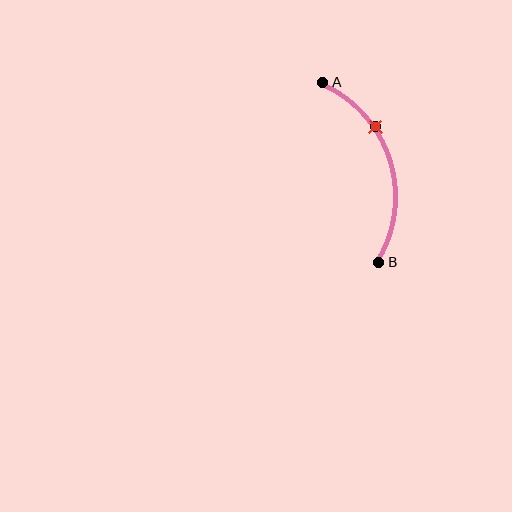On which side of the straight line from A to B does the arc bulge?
The arc bulges to the right of the straight line connecting A and B.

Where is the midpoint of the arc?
The arc midpoint is the point on the curve farthest from the straight line joining A and B. It sits to the right of that line.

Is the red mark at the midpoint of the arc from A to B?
No. The red mark lies on the arc but is closer to endpoint A. The arc midpoint would be at the point on the curve equidistant along the arc from both A and B.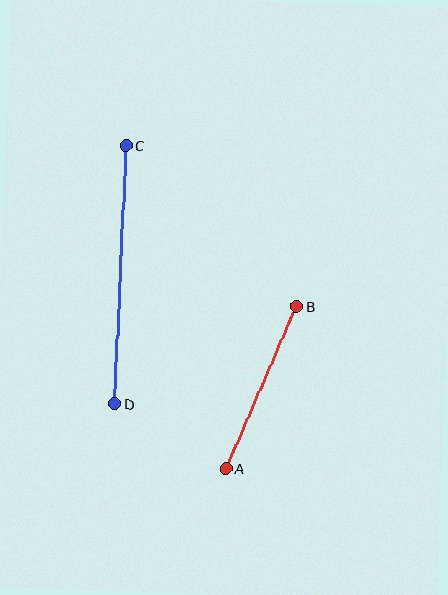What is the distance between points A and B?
The distance is approximately 177 pixels.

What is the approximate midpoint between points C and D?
The midpoint is at approximately (120, 275) pixels.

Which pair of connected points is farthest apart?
Points C and D are farthest apart.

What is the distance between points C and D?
The distance is approximately 258 pixels.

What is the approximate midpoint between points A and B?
The midpoint is at approximately (261, 387) pixels.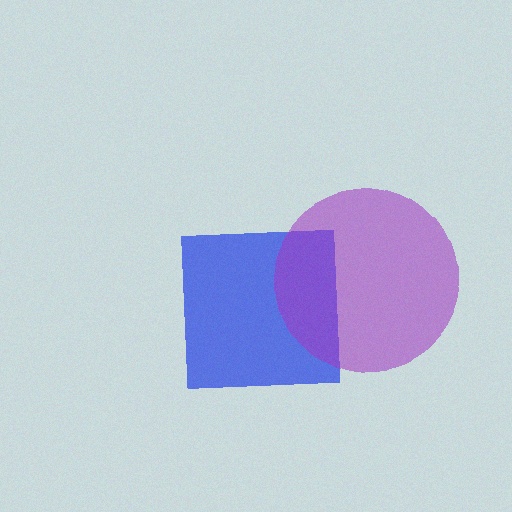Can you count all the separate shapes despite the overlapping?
Yes, there are 2 separate shapes.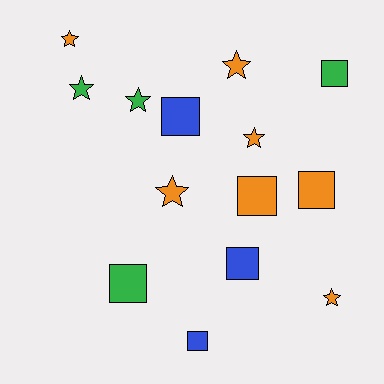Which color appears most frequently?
Orange, with 7 objects.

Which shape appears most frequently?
Square, with 7 objects.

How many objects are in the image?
There are 14 objects.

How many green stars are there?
There are 2 green stars.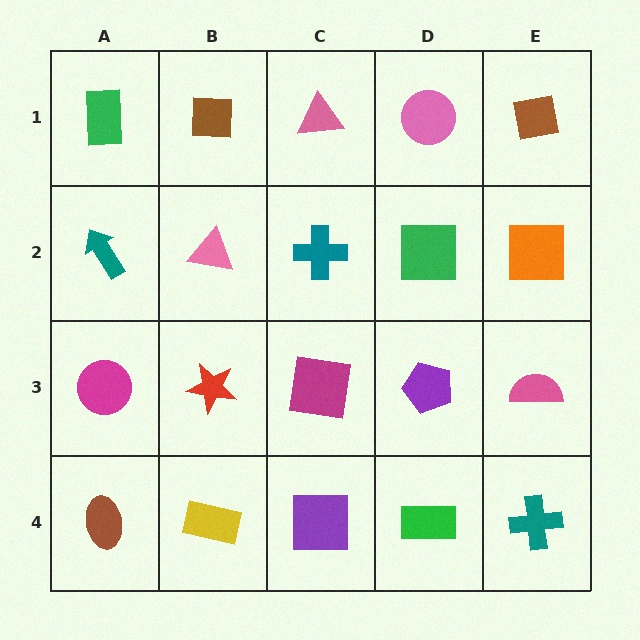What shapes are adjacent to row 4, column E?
A pink semicircle (row 3, column E), a green rectangle (row 4, column D).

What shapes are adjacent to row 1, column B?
A pink triangle (row 2, column B), a green rectangle (row 1, column A), a pink triangle (row 1, column C).